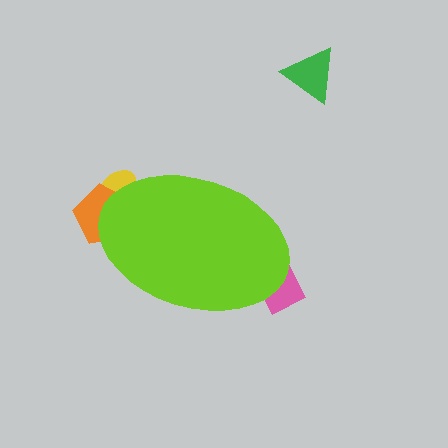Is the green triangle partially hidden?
No, the green triangle is fully visible.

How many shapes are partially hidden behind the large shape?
3 shapes are partially hidden.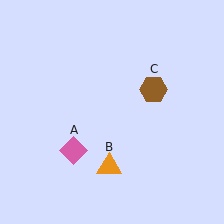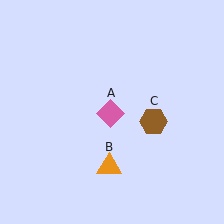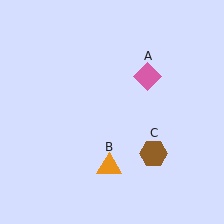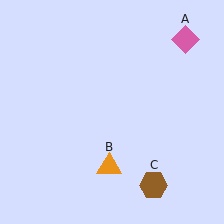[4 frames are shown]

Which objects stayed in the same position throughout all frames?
Orange triangle (object B) remained stationary.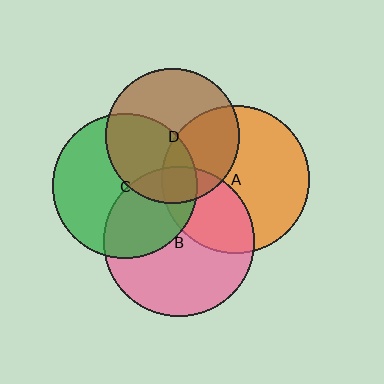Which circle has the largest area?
Circle B (pink).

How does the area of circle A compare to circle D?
Approximately 1.2 times.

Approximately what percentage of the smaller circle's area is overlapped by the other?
Approximately 40%.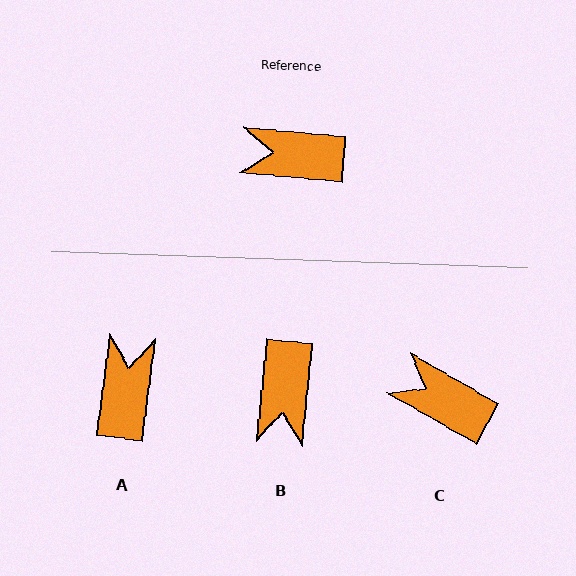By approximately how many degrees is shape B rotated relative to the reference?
Approximately 90 degrees counter-clockwise.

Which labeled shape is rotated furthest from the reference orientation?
A, about 92 degrees away.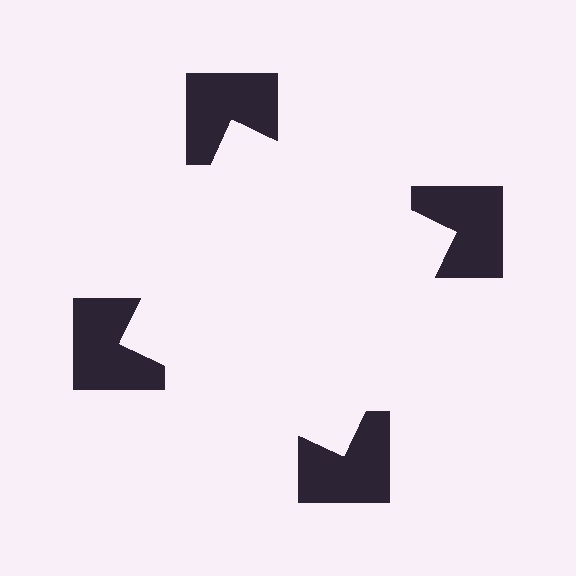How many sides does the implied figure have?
4 sides.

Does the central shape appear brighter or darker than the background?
It typically appears slightly brighter than the background, even though no actual brightness change is drawn.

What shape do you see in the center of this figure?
An illusory square — its edges are inferred from the aligned wedge cuts in the notched squares, not physically drawn.